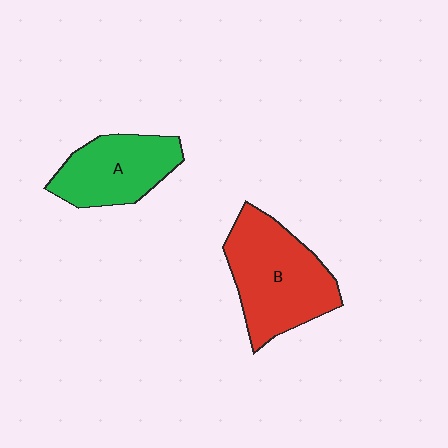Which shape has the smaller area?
Shape A (green).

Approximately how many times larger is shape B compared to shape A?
Approximately 1.4 times.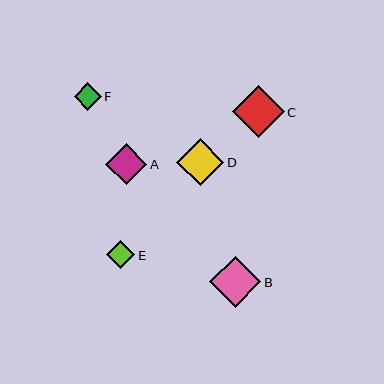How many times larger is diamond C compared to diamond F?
Diamond C is approximately 1.9 times the size of diamond F.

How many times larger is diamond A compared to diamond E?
Diamond A is approximately 1.5 times the size of diamond E.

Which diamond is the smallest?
Diamond F is the smallest with a size of approximately 27 pixels.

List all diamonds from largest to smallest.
From largest to smallest: C, B, D, A, E, F.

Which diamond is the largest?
Diamond C is the largest with a size of approximately 52 pixels.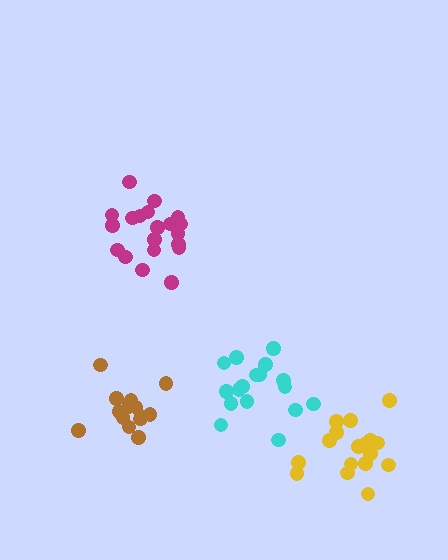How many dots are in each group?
Group 1: 15 dots, Group 2: 17 dots, Group 3: 18 dots, Group 4: 20 dots (70 total).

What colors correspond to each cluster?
The clusters are colored: brown, cyan, yellow, magenta.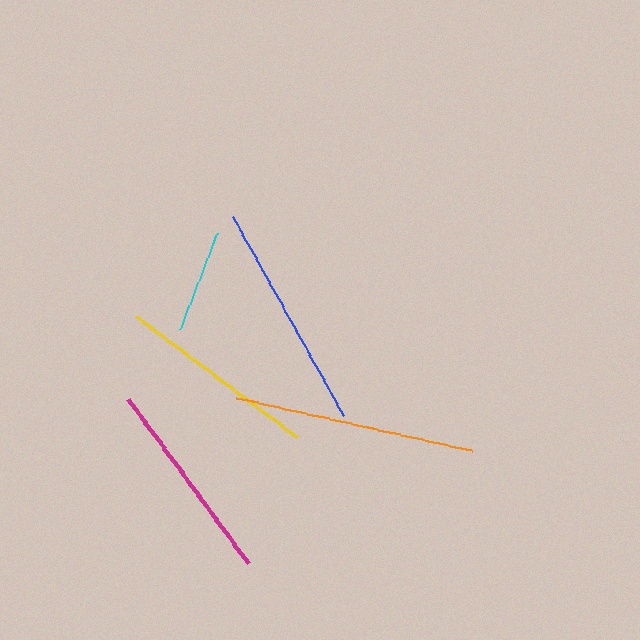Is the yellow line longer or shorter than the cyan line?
The yellow line is longer than the cyan line.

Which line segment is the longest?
The orange line is the longest at approximately 242 pixels.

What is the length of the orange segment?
The orange segment is approximately 242 pixels long.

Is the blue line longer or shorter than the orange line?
The orange line is longer than the blue line.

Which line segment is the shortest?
The cyan line is the shortest at approximately 103 pixels.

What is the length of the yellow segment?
The yellow segment is approximately 202 pixels long.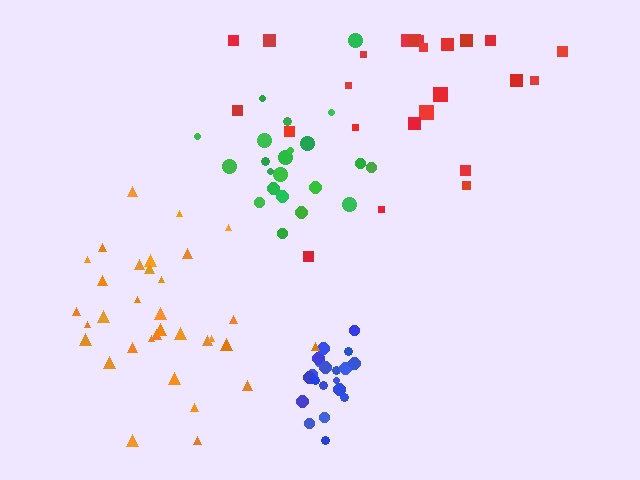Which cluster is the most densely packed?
Blue.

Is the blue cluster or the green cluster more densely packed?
Blue.